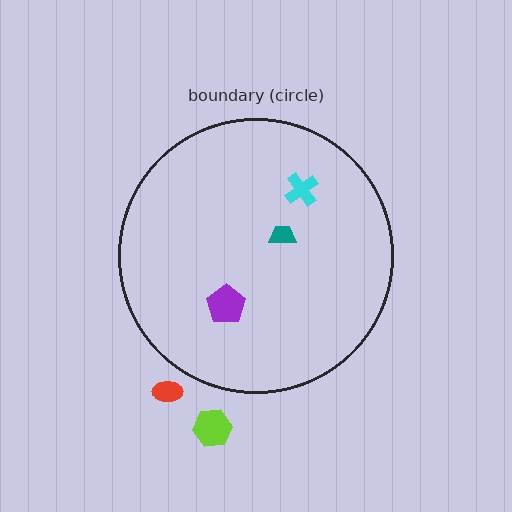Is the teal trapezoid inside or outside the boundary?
Inside.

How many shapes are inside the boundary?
3 inside, 2 outside.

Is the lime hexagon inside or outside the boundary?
Outside.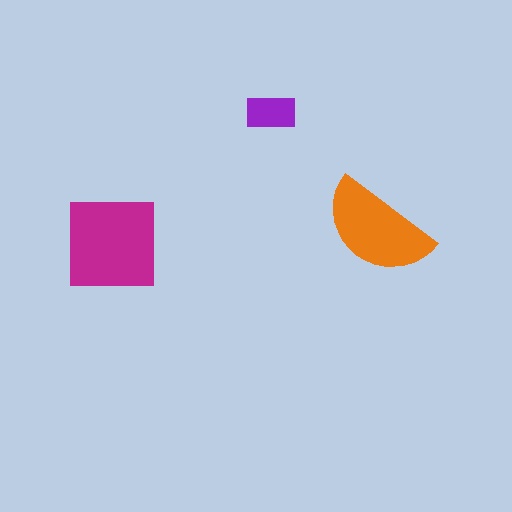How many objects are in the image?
There are 3 objects in the image.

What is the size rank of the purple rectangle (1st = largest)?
3rd.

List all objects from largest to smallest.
The magenta square, the orange semicircle, the purple rectangle.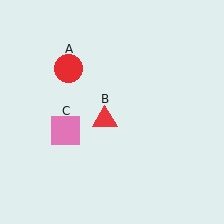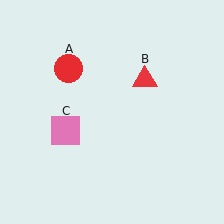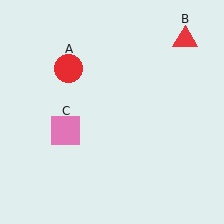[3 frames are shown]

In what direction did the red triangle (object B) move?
The red triangle (object B) moved up and to the right.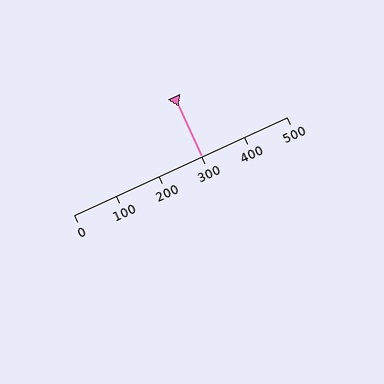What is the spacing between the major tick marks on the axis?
The major ticks are spaced 100 apart.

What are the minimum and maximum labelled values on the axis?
The axis runs from 0 to 500.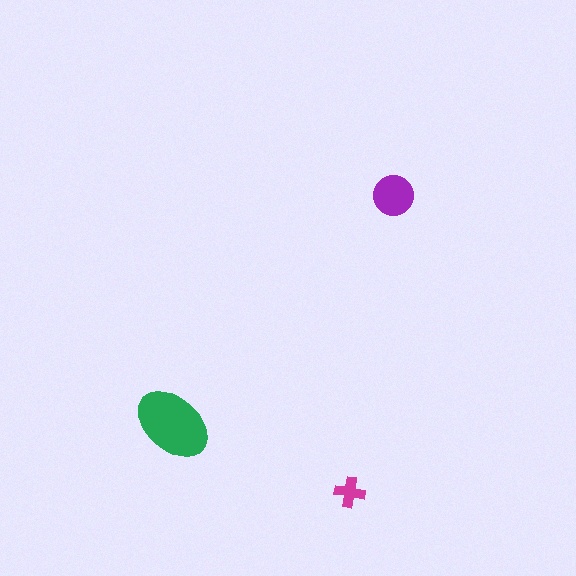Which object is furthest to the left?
The green ellipse is leftmost.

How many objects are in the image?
There are 3 objects in the image.